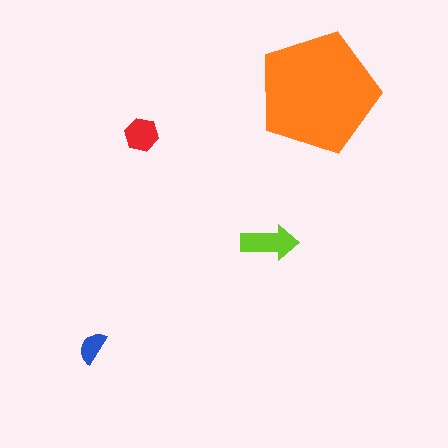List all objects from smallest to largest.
The blue semicircle, the red hexagon, the lime arrow, the orange pentagon.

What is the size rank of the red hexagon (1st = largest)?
3rd.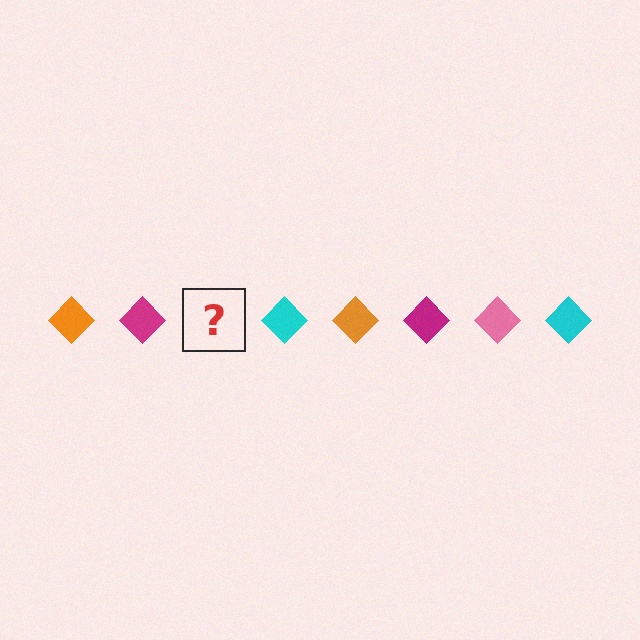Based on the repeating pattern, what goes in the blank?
The blank should be a pink diamond.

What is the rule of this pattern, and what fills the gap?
The rule is that the pattern cycles through orange, magenta, pink, cyan diamonds. The gap should be filled with a pink diamond.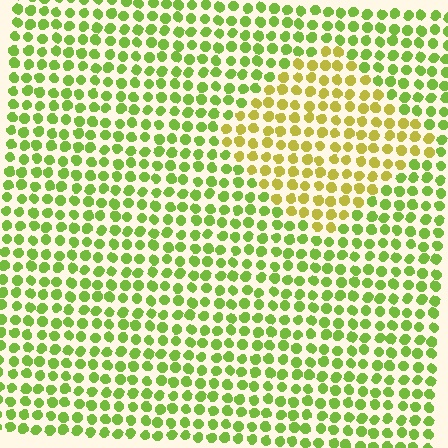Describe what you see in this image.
The image is filled with small lime elements in a uniform arrangement. A diamond-shaped region is visible where the elements are tinted to a slightly different hue, forming a subtle color boundary.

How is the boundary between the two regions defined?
The boundary is defined purely by a slight shift in hue (about 35 degrees). Spacing, size, and orientation are identical on both sides.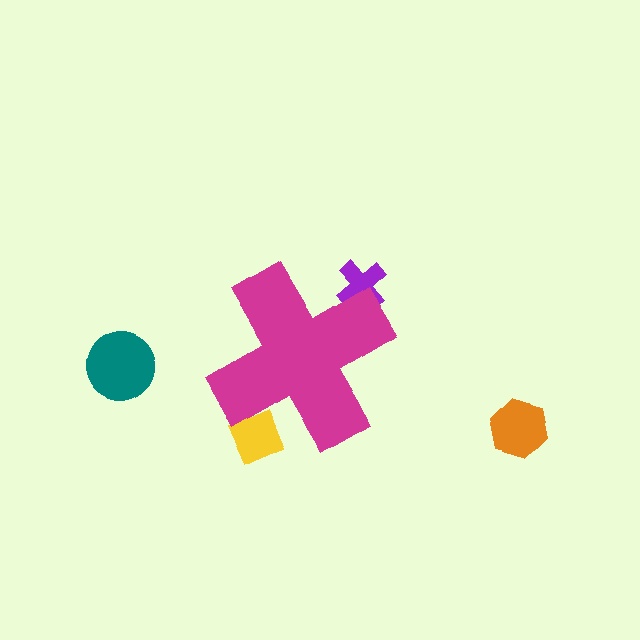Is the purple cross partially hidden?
Yes, the purple cross is partially hidden behind the magenta cross.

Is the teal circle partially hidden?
No, the teal circle is fully visible.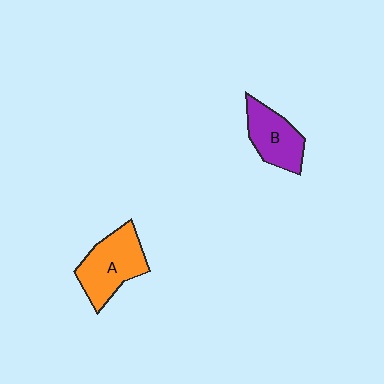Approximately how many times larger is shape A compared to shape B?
Approximately 1.3 times.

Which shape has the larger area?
Shape A (orange).